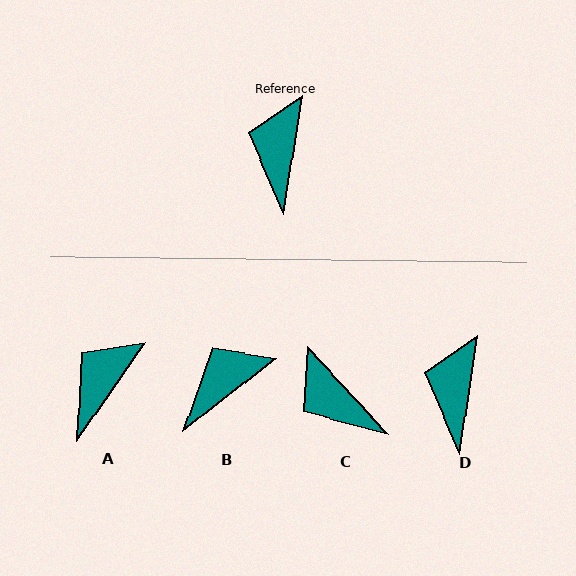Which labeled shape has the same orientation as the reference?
D.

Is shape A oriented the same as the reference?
No, it is off by about 26 degrees.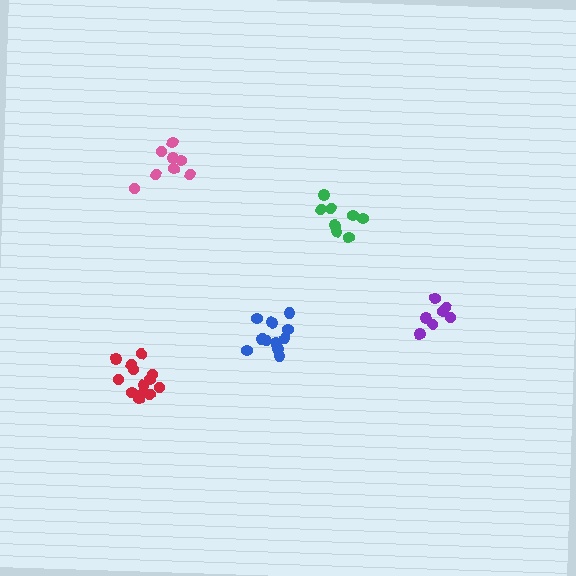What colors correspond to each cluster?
The clusters are colored: purple, red, blue, pink, green.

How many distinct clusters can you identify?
There are 5 distinct clusters.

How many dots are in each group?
Group 1: 7 dots, Group 2: 13 dots, Group 3: 11 dots, Group 4: 8 dots, Group 5: 8 dots (47 total).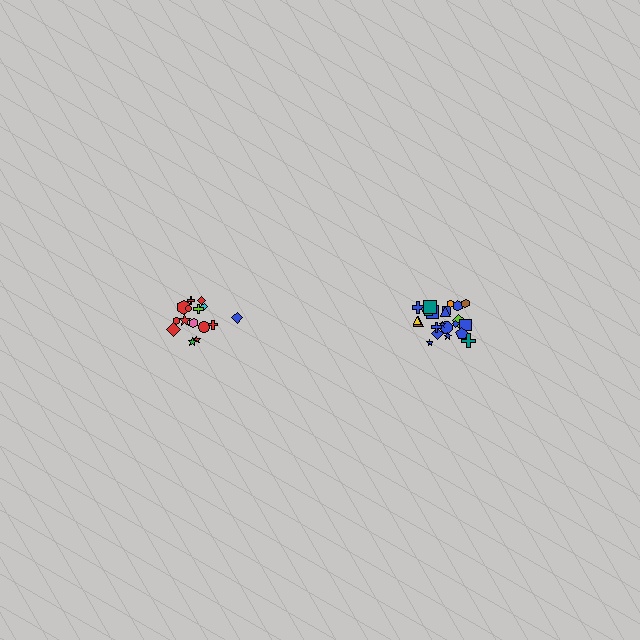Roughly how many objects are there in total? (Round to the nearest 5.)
Roughly 35 objects in total.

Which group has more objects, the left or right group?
The right group.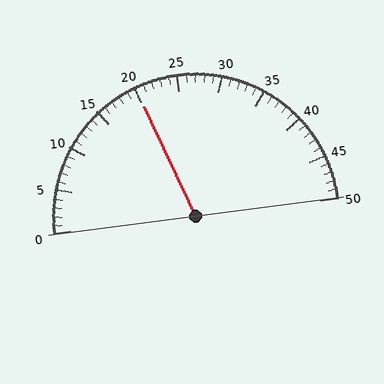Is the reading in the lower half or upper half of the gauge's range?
The reading is in the lower half of the range (0 to 50).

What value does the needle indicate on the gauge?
The needle indicates approximately 20.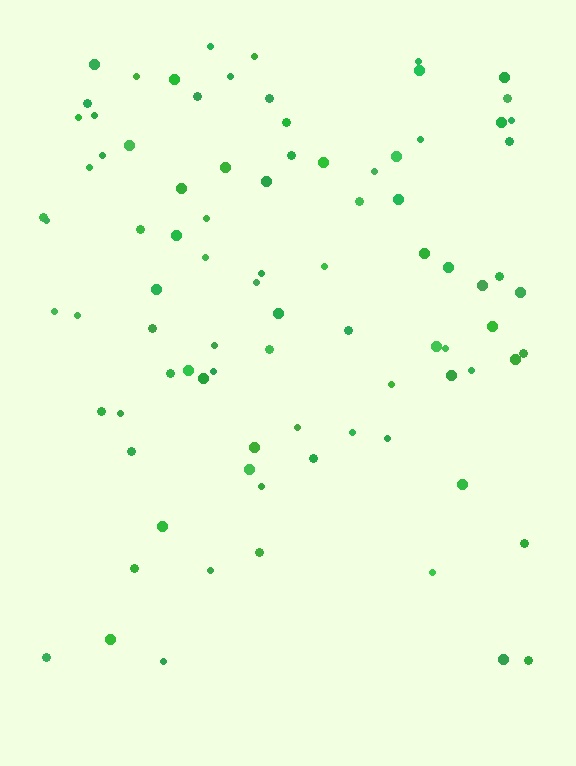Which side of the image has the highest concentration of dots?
The top.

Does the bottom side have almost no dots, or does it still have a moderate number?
Still a moderate number, just noticeably fewer than the top.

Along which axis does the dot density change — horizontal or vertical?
Vertical.